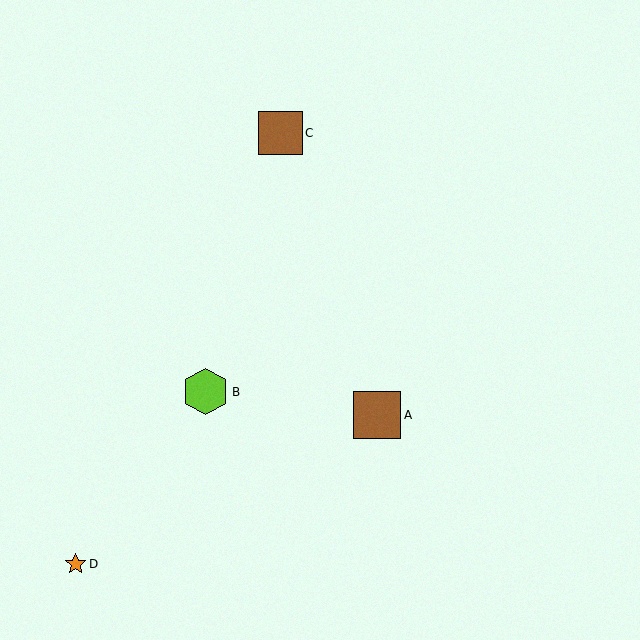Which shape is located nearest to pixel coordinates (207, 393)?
The lime hexagon (labeled B) at (206, 392) is nearest to that location.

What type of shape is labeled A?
Shape A is a brown square.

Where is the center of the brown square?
The center of the brown square is at (280, 133).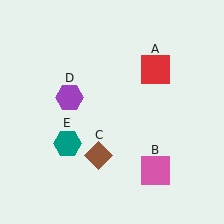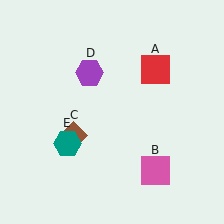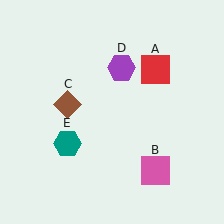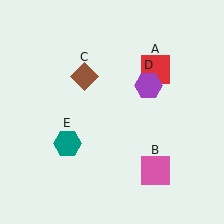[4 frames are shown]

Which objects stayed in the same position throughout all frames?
Red square (object A) and pink square (object B) and teal hexagon (object E) remained stationary.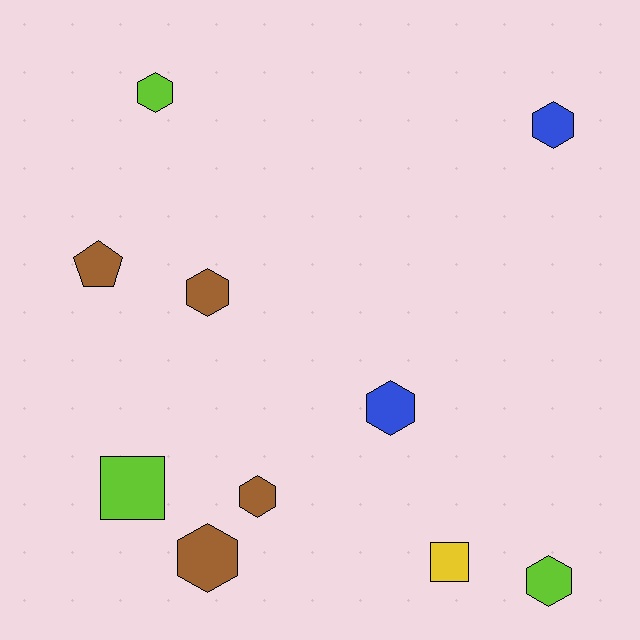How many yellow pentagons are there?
There are no yellow pentagons.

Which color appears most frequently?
Brown, with 4 objects.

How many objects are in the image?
There are 10 objects.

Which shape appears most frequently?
Hexagon, with 7 objects.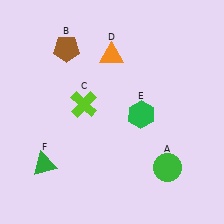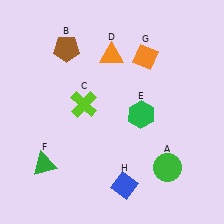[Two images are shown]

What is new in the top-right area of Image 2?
An orange diamond (G) was added in the top-right area of Image 2.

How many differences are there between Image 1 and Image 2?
There are 2 differences between the two images.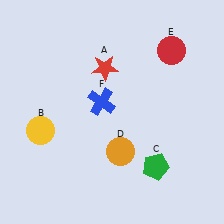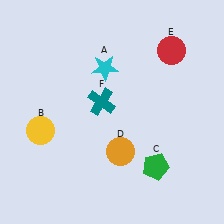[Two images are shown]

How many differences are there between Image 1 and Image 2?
There are 2 differences between the two images.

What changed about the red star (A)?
In Image 1, A is red. In Image 2, it changed to cyan.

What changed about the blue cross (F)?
In Image 1, F is blue. In Image 2, it changed to teal.